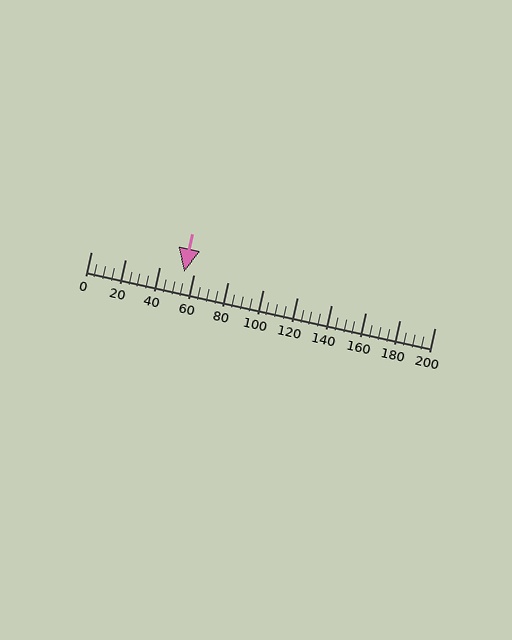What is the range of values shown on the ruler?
The ruler shows values from 0 to 200.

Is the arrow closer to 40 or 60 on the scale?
The arrow is closer to 60.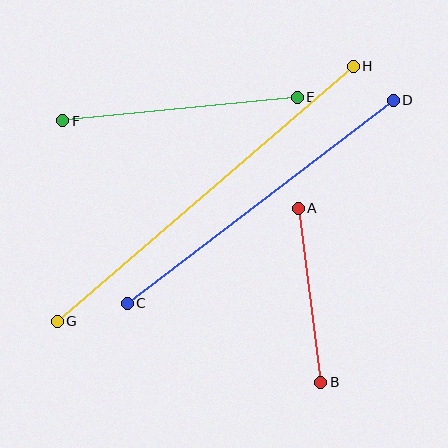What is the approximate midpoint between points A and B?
The midpoint is at approximately (309, 295) pixels.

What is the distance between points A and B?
The distance is approximately 176 pixels.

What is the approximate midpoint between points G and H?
The midpoint is at approximately (205, 194) pixels.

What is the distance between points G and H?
The distance is approximately 391 pixels.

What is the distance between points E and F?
The distance is approximately 236 pixels.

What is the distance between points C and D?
The distance is approximately 335 pixels.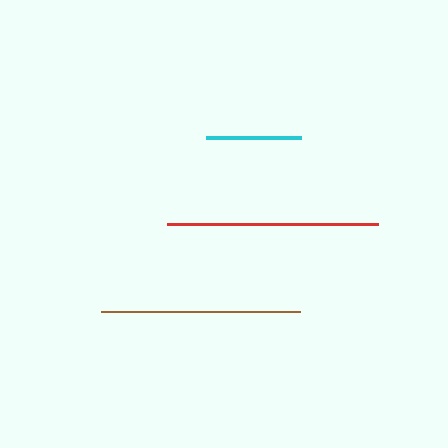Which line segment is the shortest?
The cyan line is the shortest at approximately 95 pixels.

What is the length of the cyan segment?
The cyan segment is approximately 95 pixels long.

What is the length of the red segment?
The red segment is approximately 211 pixels long.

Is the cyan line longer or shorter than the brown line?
The brown line is longer than the cyan line.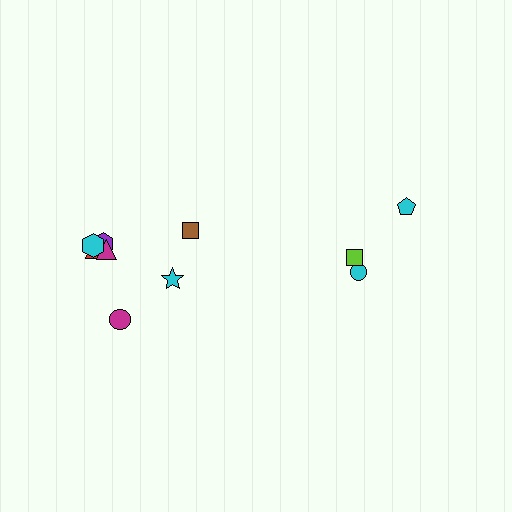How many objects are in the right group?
There are 3 objects.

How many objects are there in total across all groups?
There are 10 objects.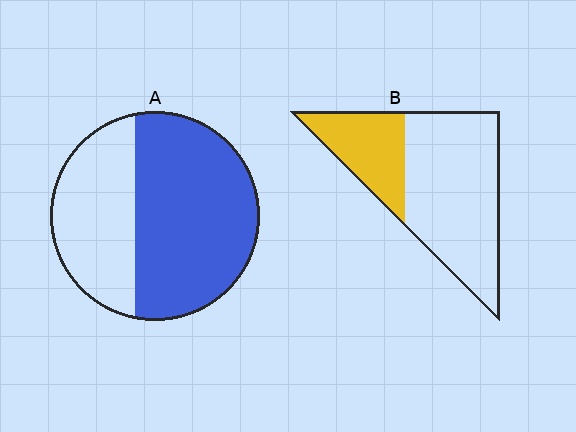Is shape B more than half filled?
No.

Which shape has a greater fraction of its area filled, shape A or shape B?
Shape A.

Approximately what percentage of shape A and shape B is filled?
A is approximately 60% and B is approximately 30%.